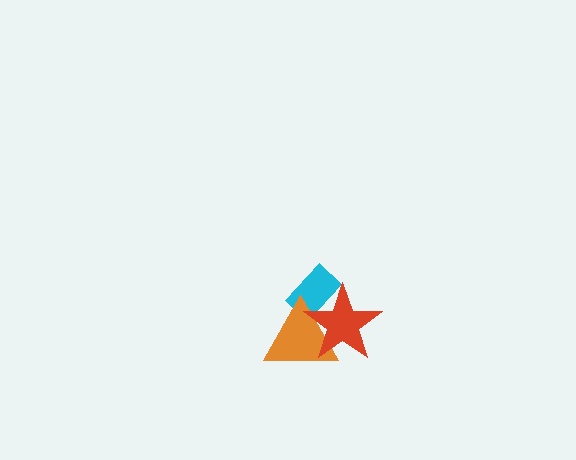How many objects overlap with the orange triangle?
2 objects overlap with the orange triangle.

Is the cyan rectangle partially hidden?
Yes, it is partially covered by another shape.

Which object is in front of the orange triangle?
The red star is in front of the orange triangle.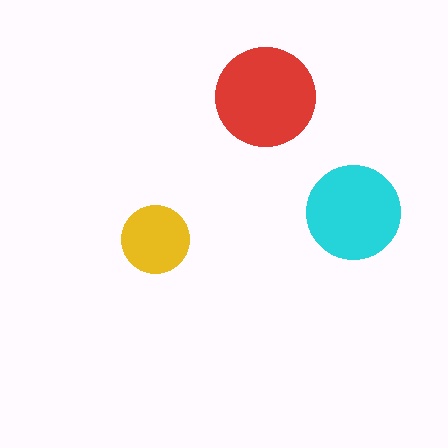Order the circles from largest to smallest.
the red one, the cyan one, the yellow one.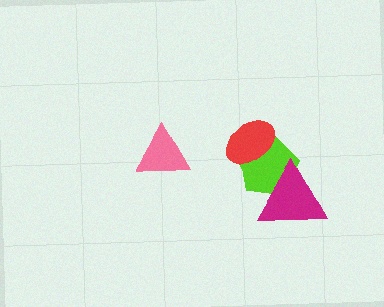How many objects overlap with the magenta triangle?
1 object overlaps with the magenta triangle.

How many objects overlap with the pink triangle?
0 objects overlap with the pink triangle.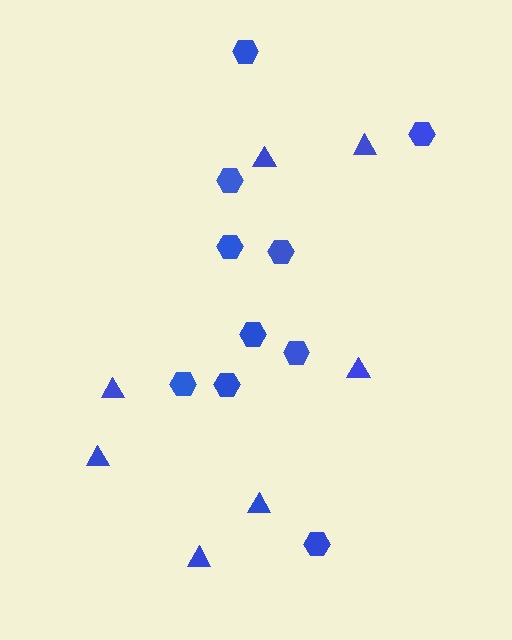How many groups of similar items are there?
There are 2 groups: one group of triangles (7) and one group of hexagons (10).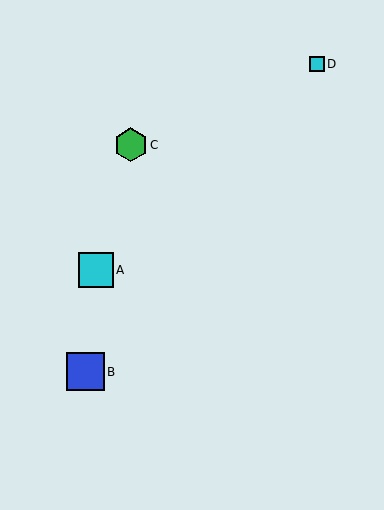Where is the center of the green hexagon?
The center of the green hexagon is at (131, 145).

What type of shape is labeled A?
Shape A is a cyan square.